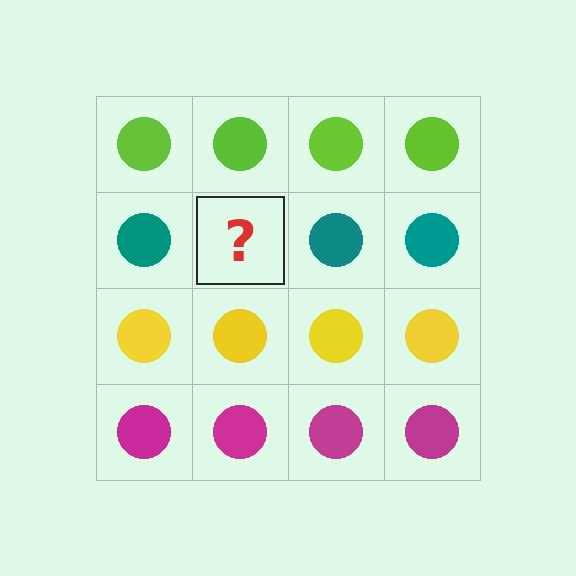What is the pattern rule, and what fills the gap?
The rule is that each row has a consistent color. The gap should be filled with a teal circle.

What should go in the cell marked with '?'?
The missing cell should contain a teal circle.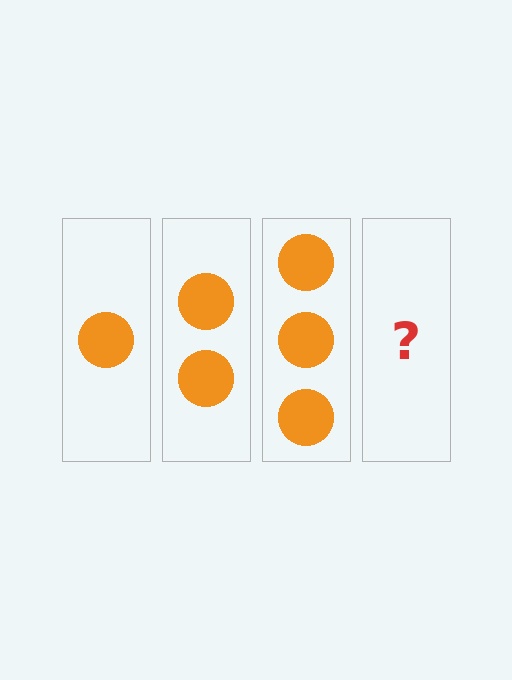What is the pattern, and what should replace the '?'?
The pattern is that each step adds one more circle. The '?' should be 4 circles.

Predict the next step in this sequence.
The next step is 4 circles.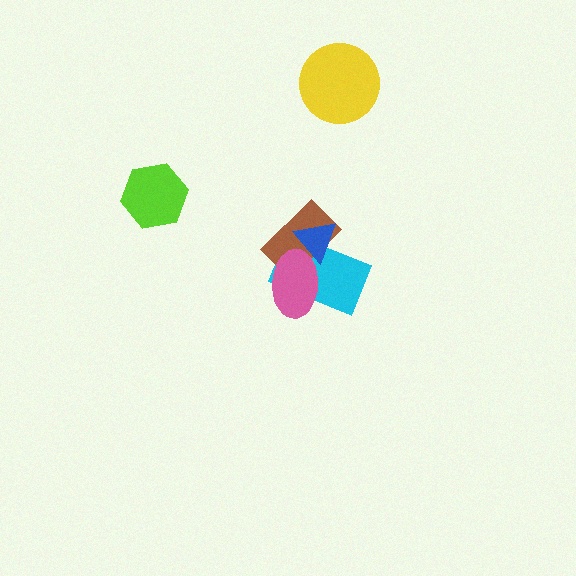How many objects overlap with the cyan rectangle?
3 objects overlap with the cyan rectangle.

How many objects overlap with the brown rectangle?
3 objects overlap with the brown rectangle.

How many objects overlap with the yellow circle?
0 objects overlap with the yellow circle.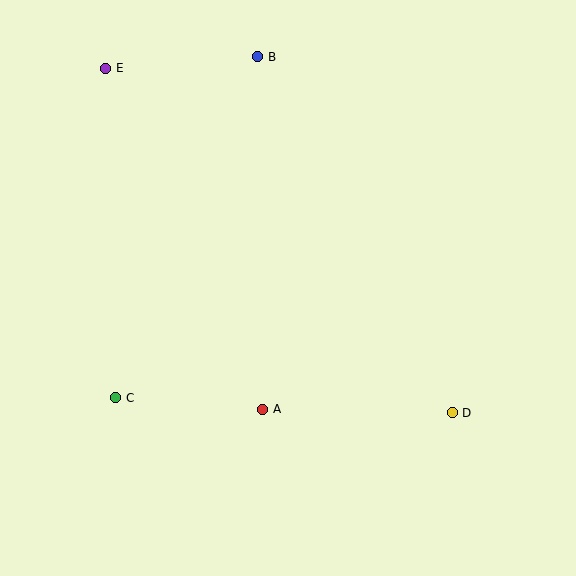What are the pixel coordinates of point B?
Point B is at (258, 57).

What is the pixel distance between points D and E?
The distance between D and E is 489 pixels.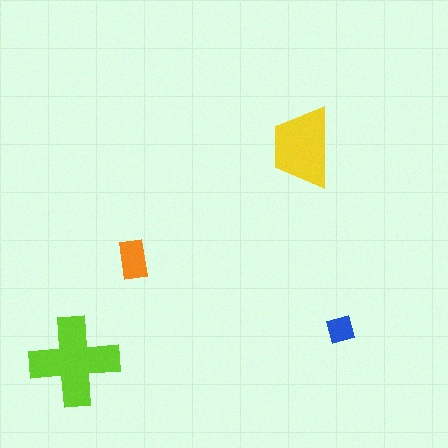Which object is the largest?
The lime cross.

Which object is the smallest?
The blue diamond.